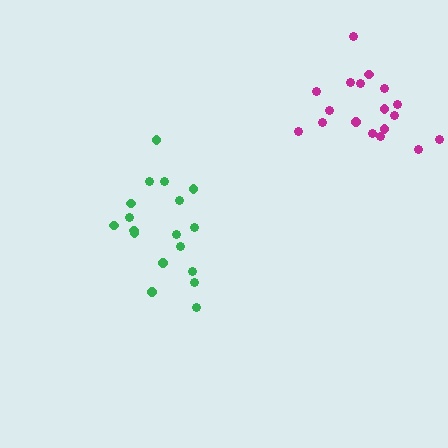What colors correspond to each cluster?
The clusters are colored: magenta, green.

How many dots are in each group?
Group 1: 18 dots, Group 2: 18 dots (36 total).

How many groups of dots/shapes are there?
There are 2 groups.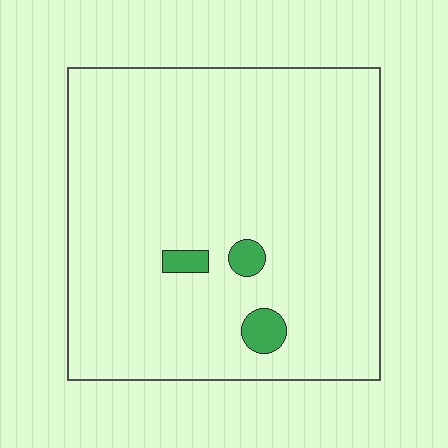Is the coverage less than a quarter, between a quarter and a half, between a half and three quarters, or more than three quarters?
Less than a quarter.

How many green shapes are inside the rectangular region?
3.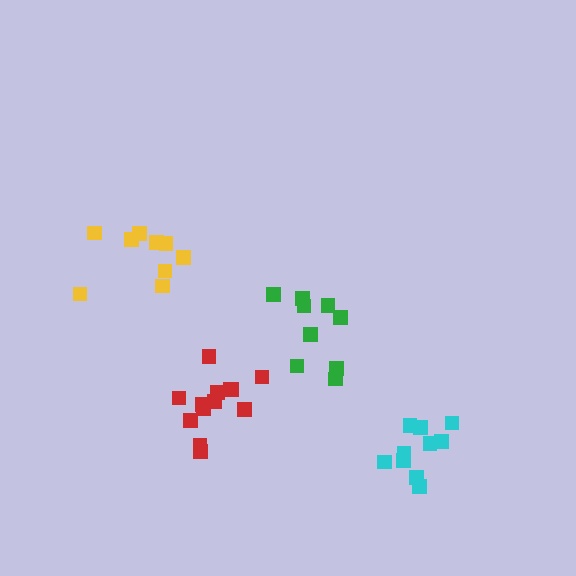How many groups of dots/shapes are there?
There are 4 groups.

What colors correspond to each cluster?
The clusters are colored: green, yellow, cyan, red.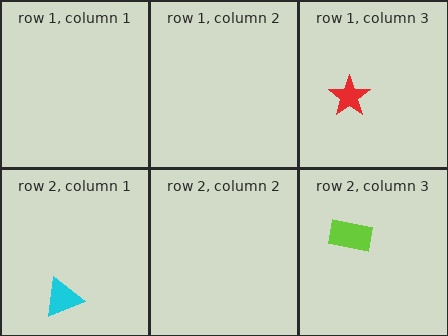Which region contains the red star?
The row 1, column 3 region.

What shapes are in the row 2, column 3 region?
The lime rectangle.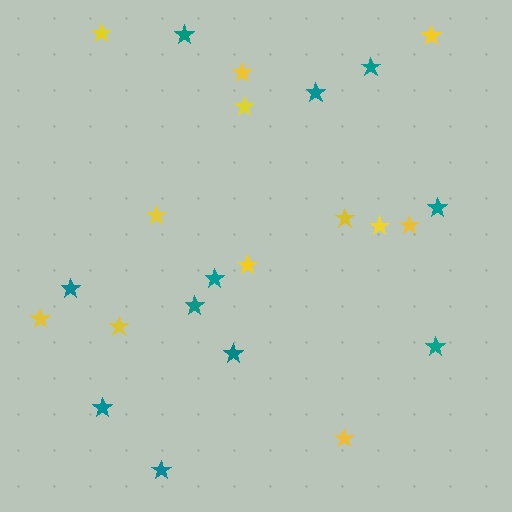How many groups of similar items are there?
There are 2 groups: one group of teal stars (11) and one group of yellow stars (12).